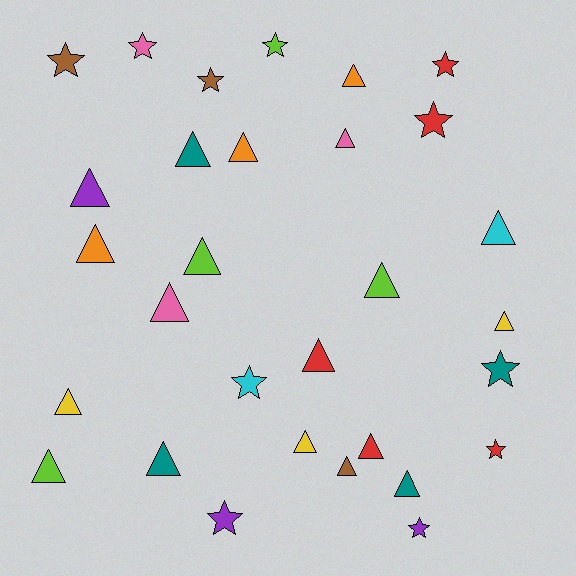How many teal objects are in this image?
There are 4 teal objects.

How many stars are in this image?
There are 11 stars.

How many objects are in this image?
There are 30 objects.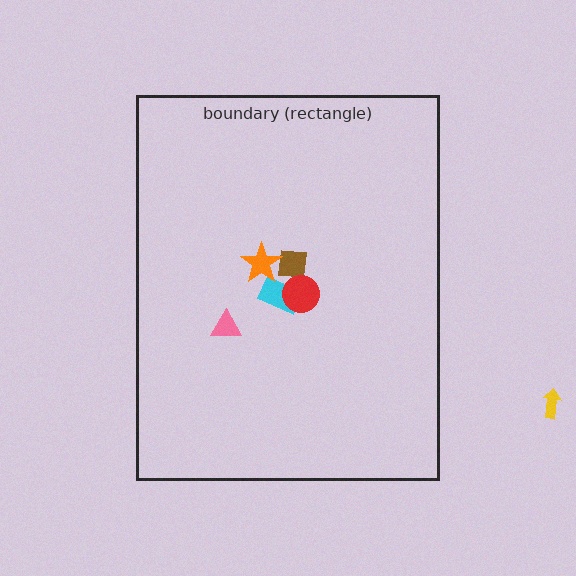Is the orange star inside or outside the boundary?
Inside.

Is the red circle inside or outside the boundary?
Inside.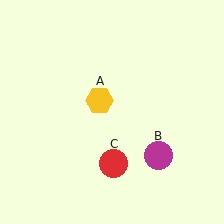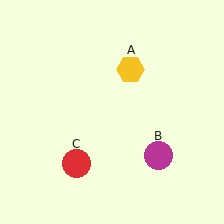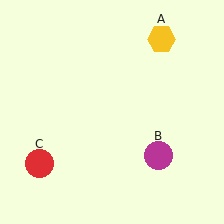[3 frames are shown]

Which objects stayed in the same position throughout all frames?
Magenta circle (object B) remained stationary.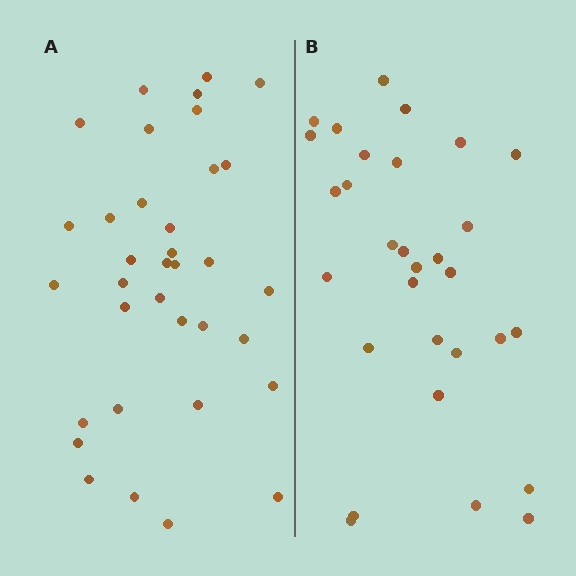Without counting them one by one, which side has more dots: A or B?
Region A (the left region) has more dots.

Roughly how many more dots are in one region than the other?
Region A has about 5 more dots than region B.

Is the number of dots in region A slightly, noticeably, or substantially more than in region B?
Region A has only slightly more — the two regions are fairly close. The ratio is roughly 1.2 to 1.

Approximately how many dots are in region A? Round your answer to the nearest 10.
About 40 dots. (The exact count is 35, which rounds to 40.)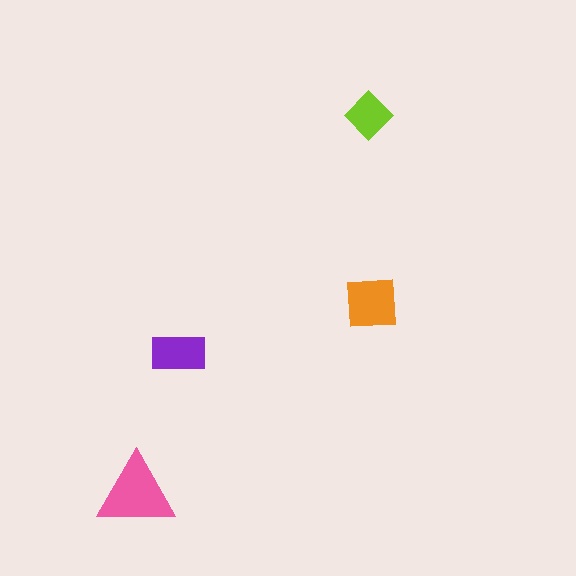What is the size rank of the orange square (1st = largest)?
2nd.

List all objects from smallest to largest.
The lime diamond, the purple rectangle, the orange square, the pink triangle.